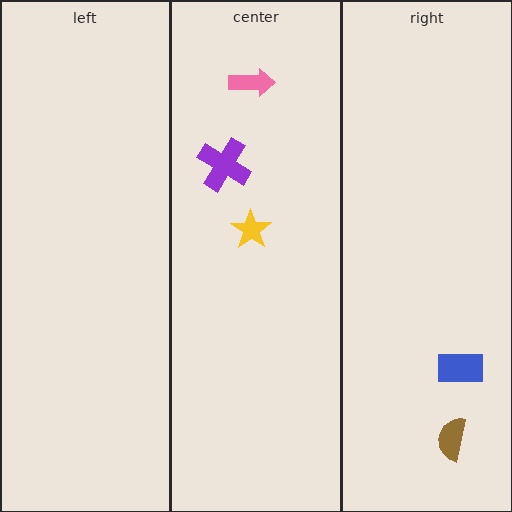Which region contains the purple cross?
The center region.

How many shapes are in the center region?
3.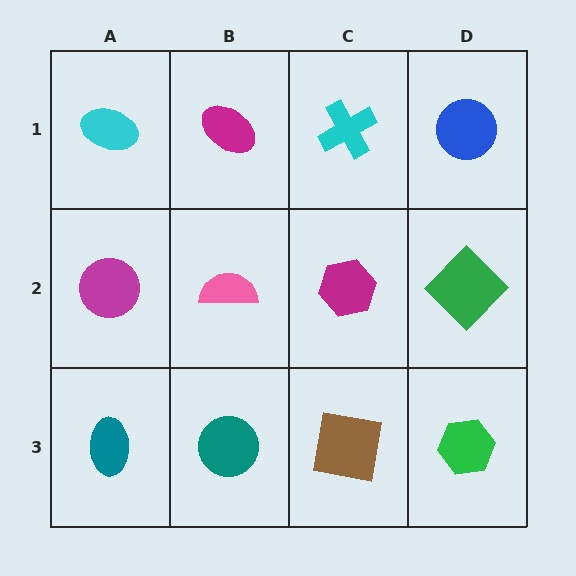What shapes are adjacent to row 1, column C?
A magenta hexagon (row 2, column C), a magenta ellipse (row 1, column B), a blue circle (row 1, column D).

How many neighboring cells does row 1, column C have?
3.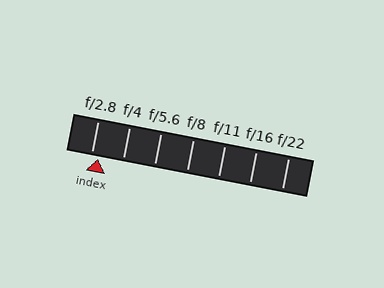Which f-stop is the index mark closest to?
The index mark is closest to f/2.8.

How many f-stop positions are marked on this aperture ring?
There are 7 f-stop positions marked.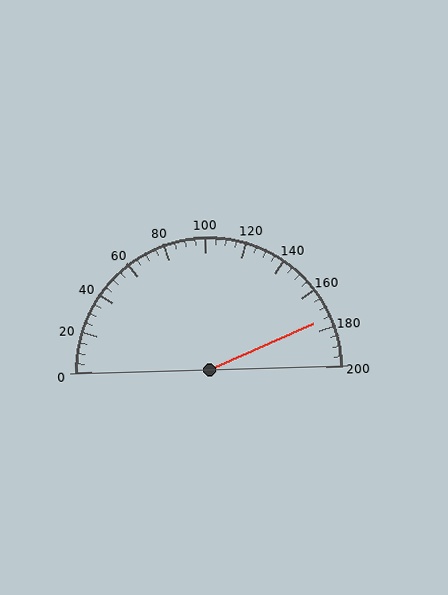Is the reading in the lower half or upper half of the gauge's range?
The reading is in the upper half of the range (0 to 200).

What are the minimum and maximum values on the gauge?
The gauge ranges from 0 to 200.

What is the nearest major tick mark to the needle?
The nearest major tick mark is 180.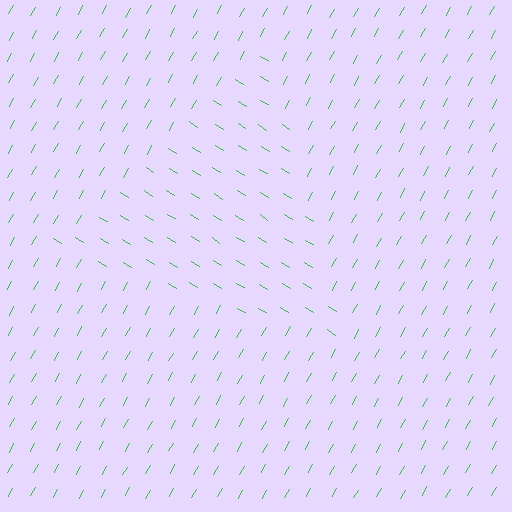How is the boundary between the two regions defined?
The boundary is defined purely by a change in line orientation (approximately 87 degrees difference). All lines are the same color and thickness.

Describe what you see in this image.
The image is filled with small green line segments. A triangle region in the image has lines oriented differently from the surrounding lines, creating a visible texture boundary.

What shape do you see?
I see a triangle.